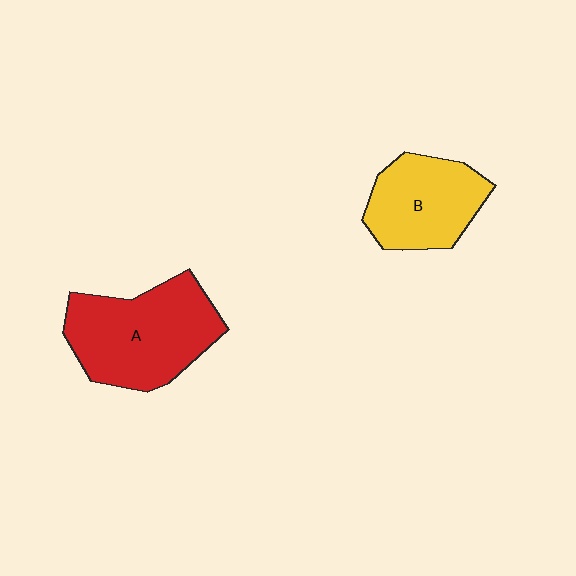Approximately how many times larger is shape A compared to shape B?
Approximately 1.4 times.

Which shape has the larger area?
Shape A (red).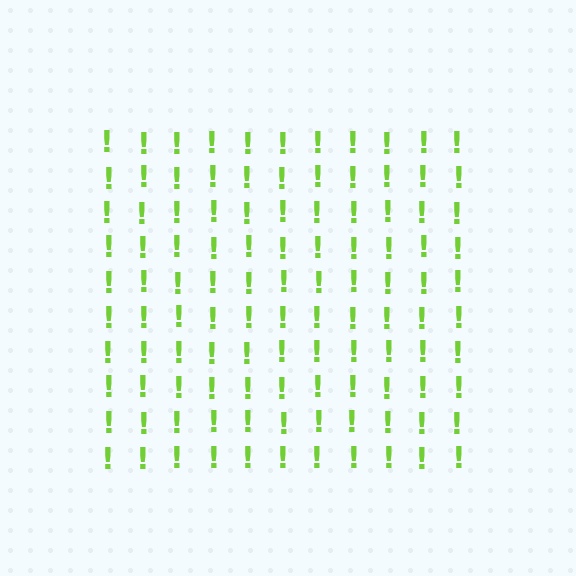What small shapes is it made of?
It is made of small exclamation marks.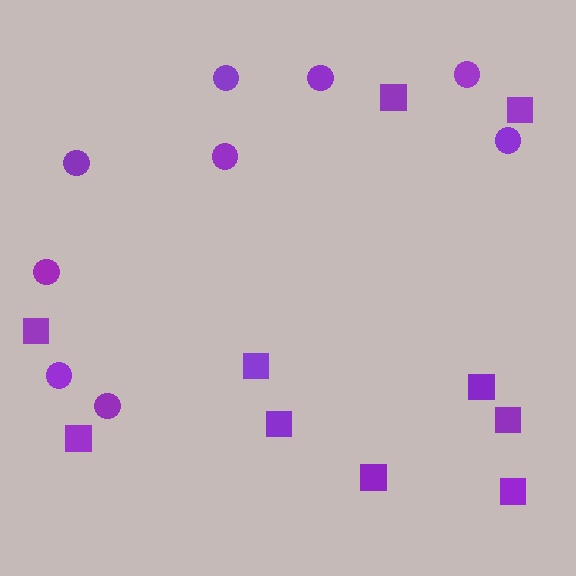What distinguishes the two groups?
There are 2 groups: one group of circles (9) and one group of squares (10).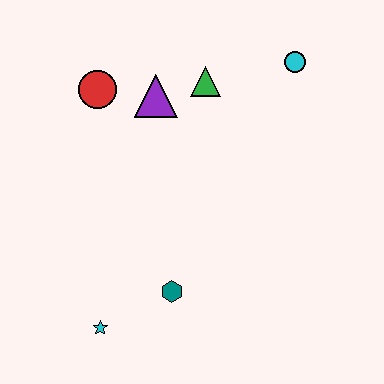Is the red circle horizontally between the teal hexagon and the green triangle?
No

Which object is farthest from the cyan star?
The cyan circle is farthest from the cyan star.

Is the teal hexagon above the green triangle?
No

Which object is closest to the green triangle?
The purple triangle is closest to the green triangle.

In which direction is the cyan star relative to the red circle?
The cyan star is below the red circle.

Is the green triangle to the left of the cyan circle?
Yes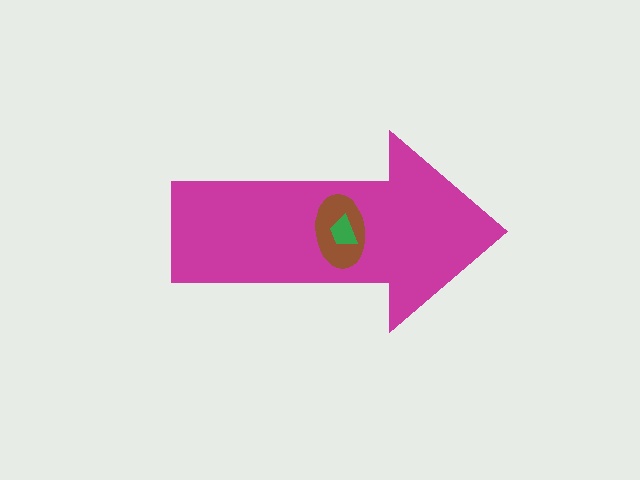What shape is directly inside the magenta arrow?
The brown ellipse.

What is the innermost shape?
The green trapezoid.